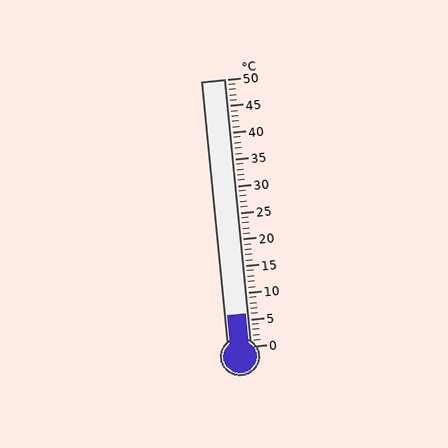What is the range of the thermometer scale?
The thermometer scale ranges from 0°C to 50°C.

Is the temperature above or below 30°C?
The temperature is below 30°C.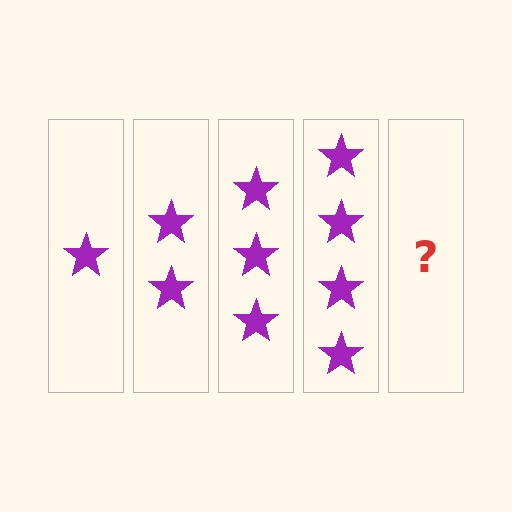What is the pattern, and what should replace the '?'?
The pattern is that each step adds one more star. The '?' should be 5 stars.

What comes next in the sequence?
The next element should be 5 stars.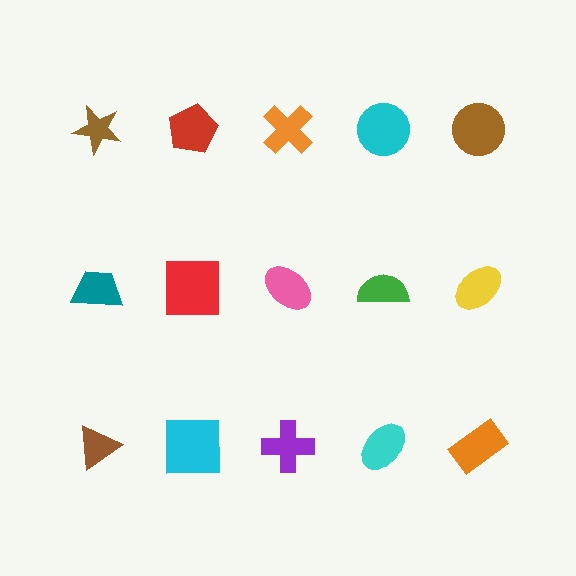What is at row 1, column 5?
A brown circle.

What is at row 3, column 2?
A cyan square.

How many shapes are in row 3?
5 shapes.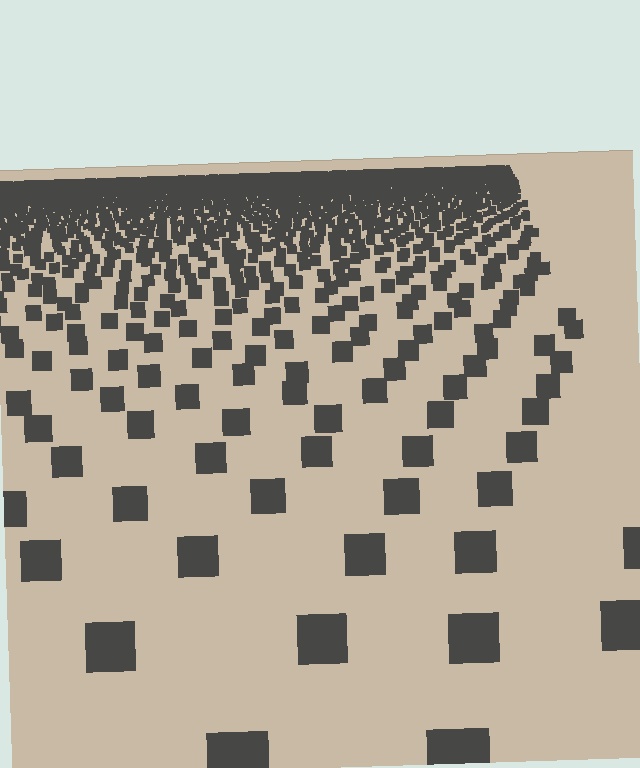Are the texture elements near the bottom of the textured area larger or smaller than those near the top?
Larger. Near the bottom, elements are closer to the viewer and appear at a bigger on-screen size.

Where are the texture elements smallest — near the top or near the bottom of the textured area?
Near the top.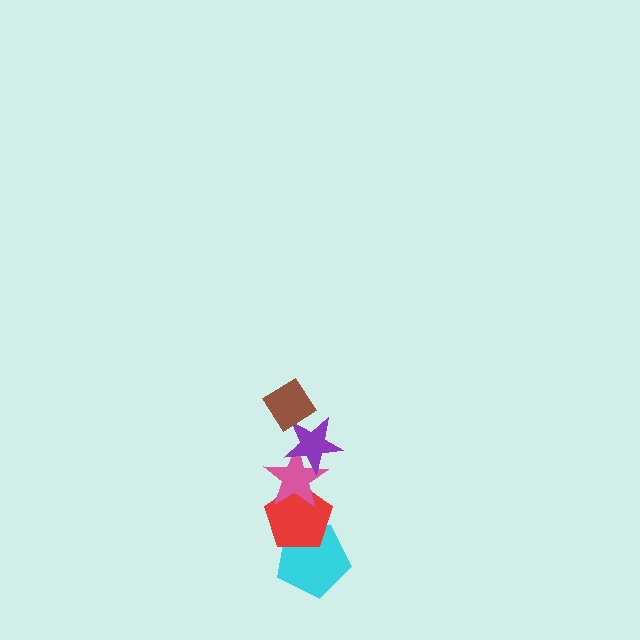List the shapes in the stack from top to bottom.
From top to bottom: the brown diamond, the purple star, the pink star, the red pentagon, the cyan pentagon.